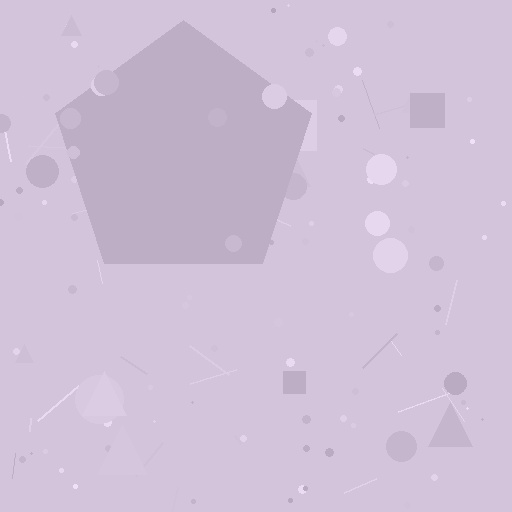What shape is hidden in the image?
A pentagon is hidden in the image.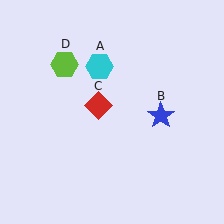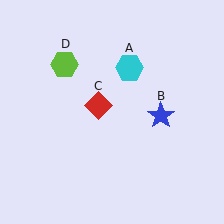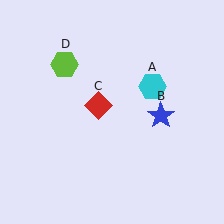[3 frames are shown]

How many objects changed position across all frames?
1 object changed position: cyan hexagon (object A).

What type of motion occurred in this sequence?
The cyan hexagon (object A) rotated clockwise around the center of the scene.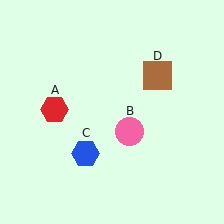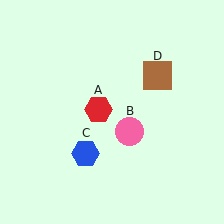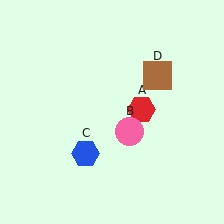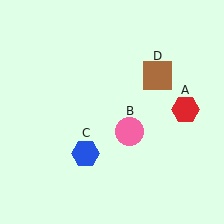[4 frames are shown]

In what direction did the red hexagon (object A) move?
The red hexagon (object A) moved right.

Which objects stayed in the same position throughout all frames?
Pink circle (object B) and blue hexagon (object C) and brown square (object D) remained stationary.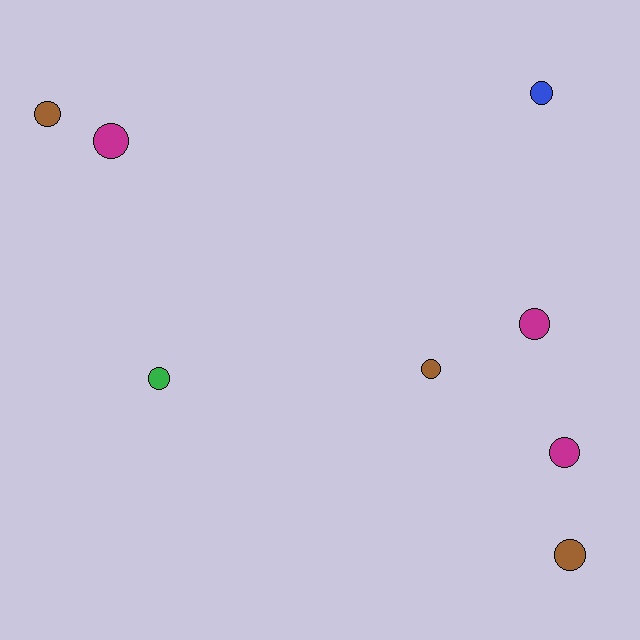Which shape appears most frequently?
Circle, with 8 objects.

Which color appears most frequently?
Magenta, with 3 objects.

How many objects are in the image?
There are 8 objects.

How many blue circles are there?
There is 1 blue circle.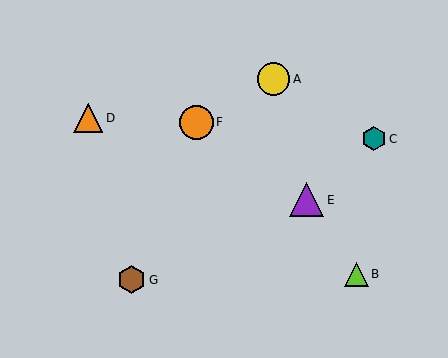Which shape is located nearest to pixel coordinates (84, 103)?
The orange triangle (labeled D) at (88, 118) is nearest to that location.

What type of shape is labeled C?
Shape C is a teal hexagon.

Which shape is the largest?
The purple triangle (labeled E) is the largest.